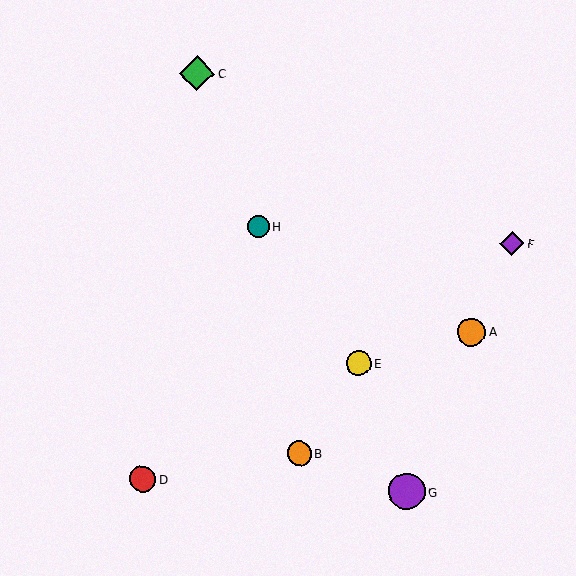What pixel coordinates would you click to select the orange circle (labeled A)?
Click at (471, 332) to select the orange circle A.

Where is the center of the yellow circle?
The center of the yellow circle is at (359, 363).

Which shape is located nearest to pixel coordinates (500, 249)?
The purple diamond (labeled F) at (512, 244) is nearest to that location.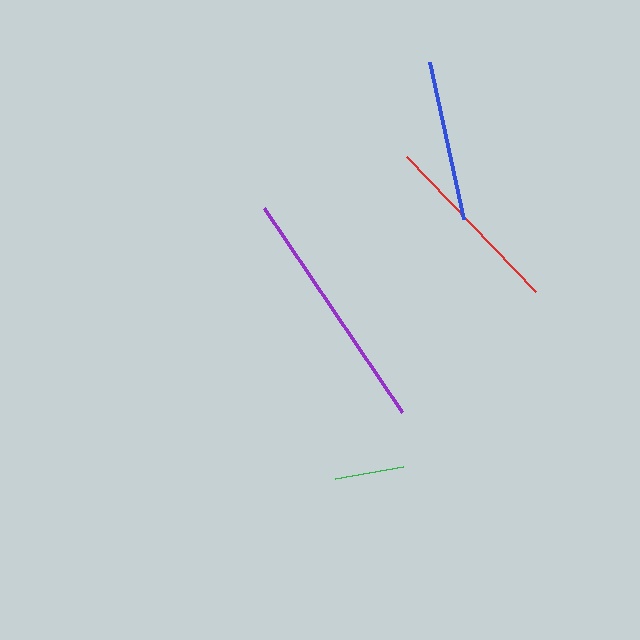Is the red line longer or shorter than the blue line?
The red line is longer than the blue line.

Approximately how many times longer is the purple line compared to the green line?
The purple line is approximately 3.6 times the length of the green line.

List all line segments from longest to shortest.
From longest to shortest: purple, red, blue, green.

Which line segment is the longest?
The purple line is the longest at approximately 247 pixels.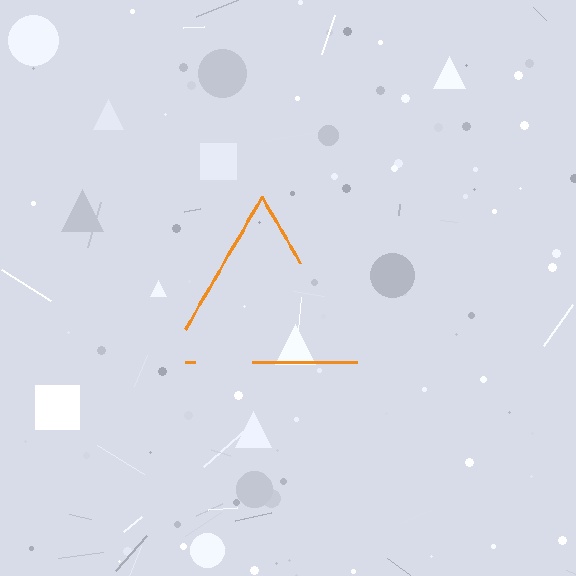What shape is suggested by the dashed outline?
The dashed outline suggests a triangle.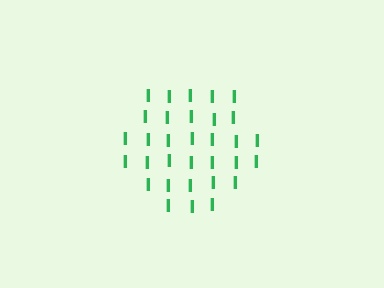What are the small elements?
The small elements are letter I's.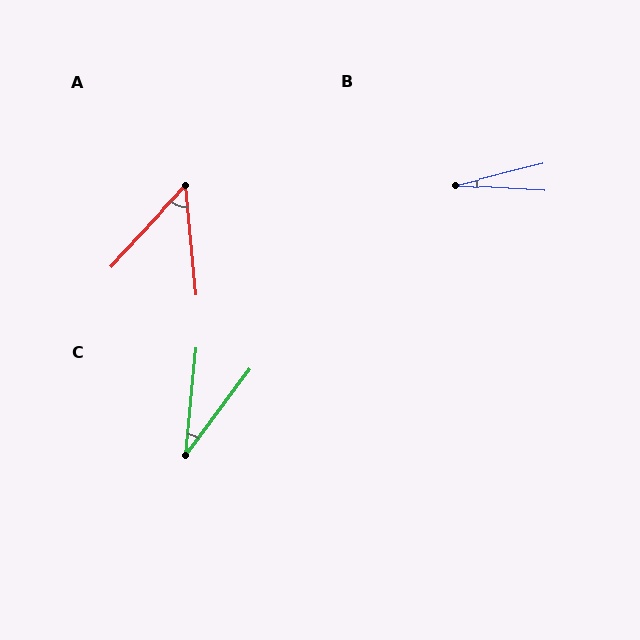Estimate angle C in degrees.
Approximately 31 degrees.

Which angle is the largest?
A, at approximately 48 degrees.